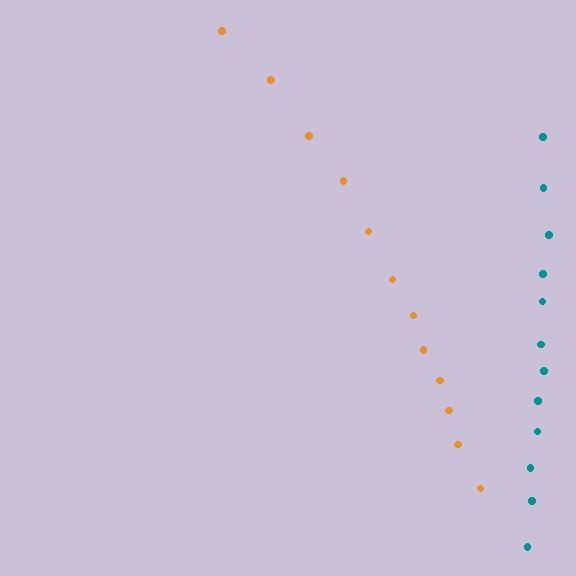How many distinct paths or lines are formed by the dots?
There are 2 distinct paths.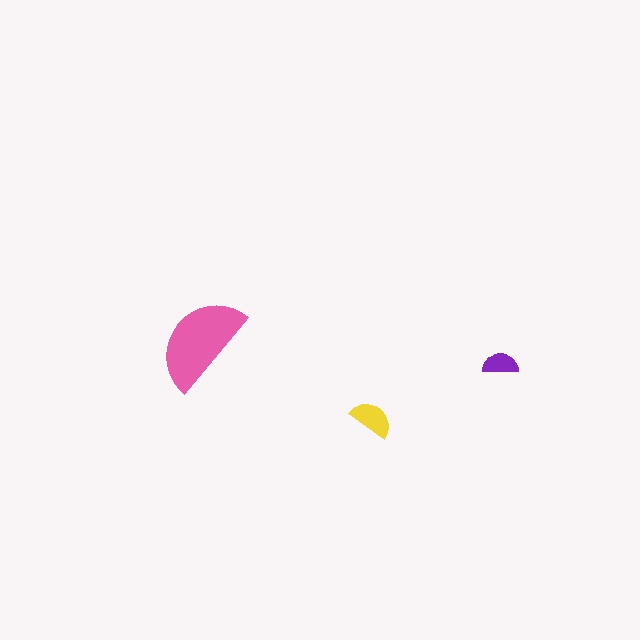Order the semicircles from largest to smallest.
the pink one, the yellow one, the purple one.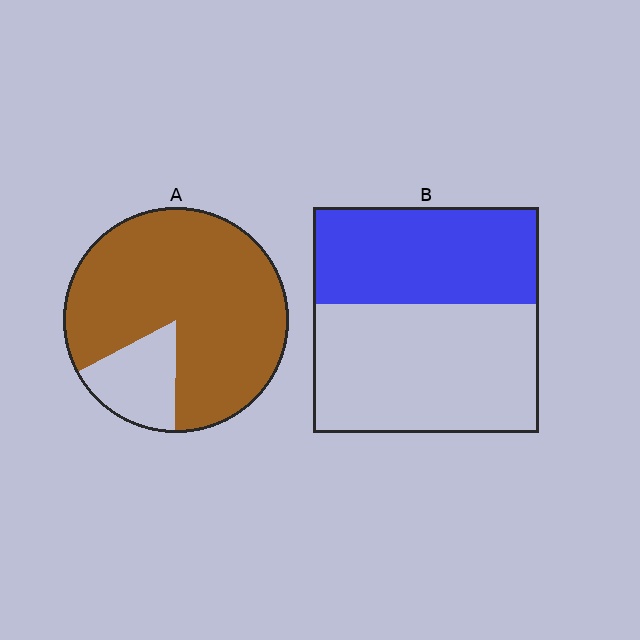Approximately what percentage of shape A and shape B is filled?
A is approximately 85% and B is approximately 45%.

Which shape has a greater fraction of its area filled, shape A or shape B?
Shape A.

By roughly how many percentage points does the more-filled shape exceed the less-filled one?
By roughly 40 percentage points (A over B).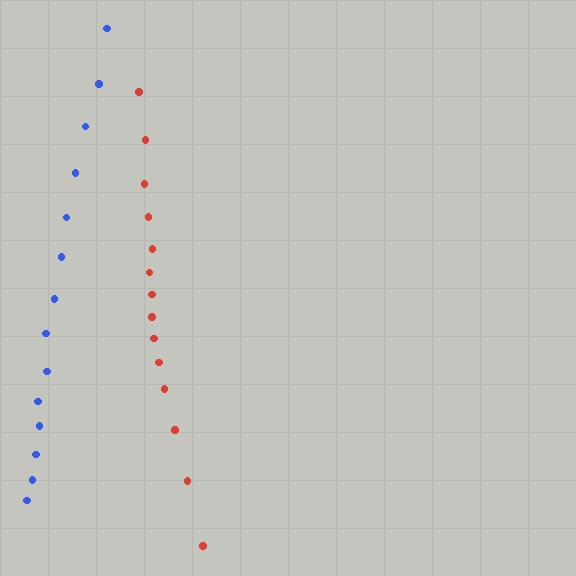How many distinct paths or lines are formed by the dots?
There are 2 distinct paths.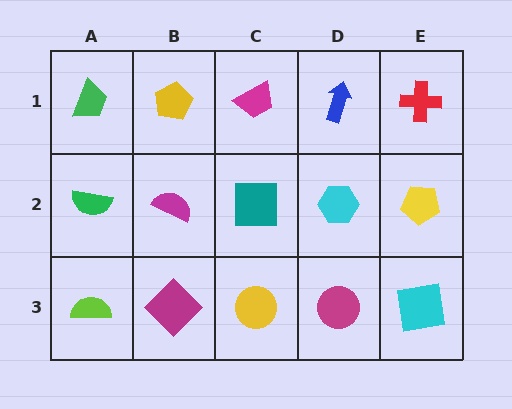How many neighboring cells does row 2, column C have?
4.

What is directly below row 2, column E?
A cyan square.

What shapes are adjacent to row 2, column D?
A blue arrow (row 1, column D), a magenta circle (row 3, column D), a teal square (row 2, column C), a yellow pentagon (row 2, column E).